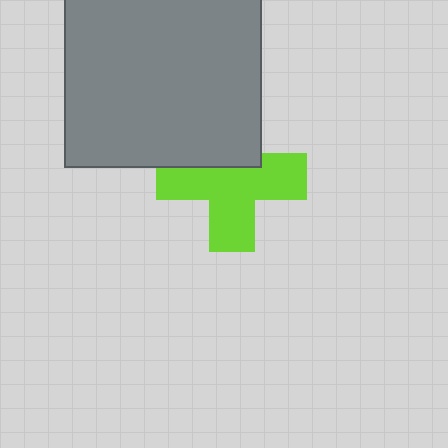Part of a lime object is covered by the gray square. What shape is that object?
It is a cross.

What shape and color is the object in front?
The object in front is a gray square.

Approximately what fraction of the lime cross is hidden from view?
Roughly 33% of the lime cross is hidden behind the gray square.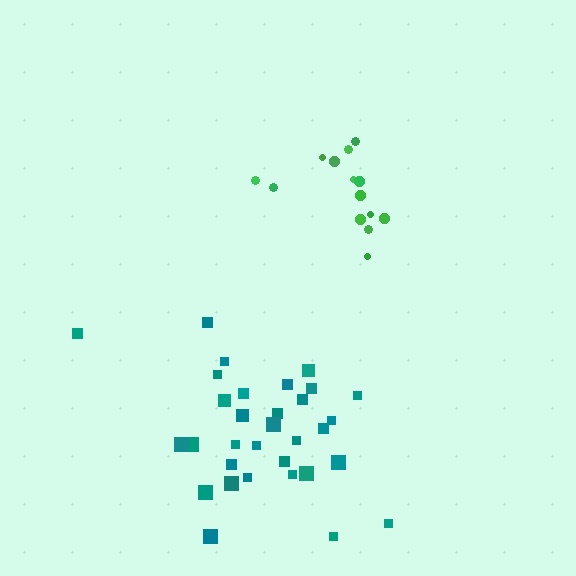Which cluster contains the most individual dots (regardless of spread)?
Teal (32).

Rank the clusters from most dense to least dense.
green, teal.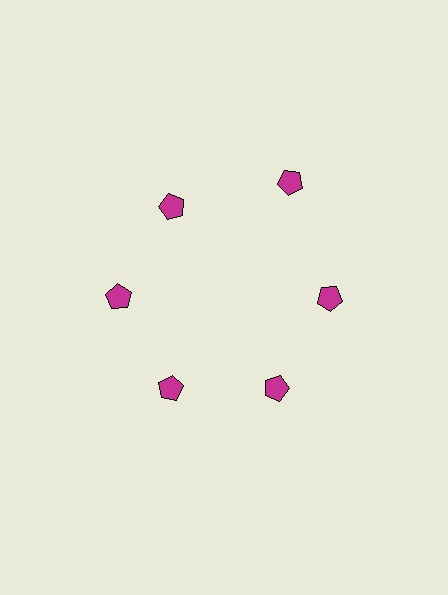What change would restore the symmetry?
The symmetry would be restored by moving it inward, back onto the ring so that all 6 pentagons sit at equal angles and equal distance from the center.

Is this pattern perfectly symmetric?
No. The 6 magenta pentagons are arranged in a ring, but one element near the 1 o'clock position is pushed outward from the center, breaking the 6-fold rotational symmetry.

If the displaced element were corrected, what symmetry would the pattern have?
It would have 6-fold rotational symmetry — the pattern would map onto itself every 60 degrees.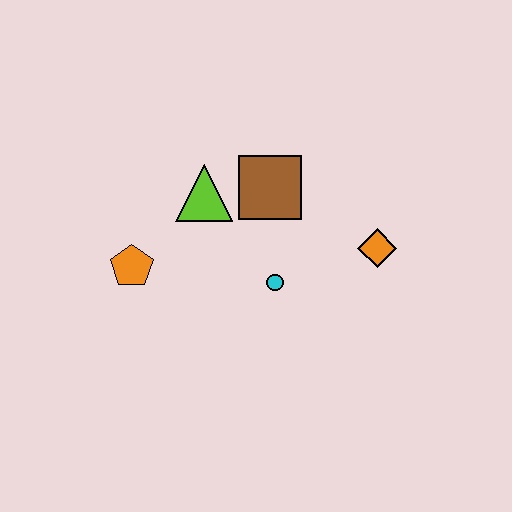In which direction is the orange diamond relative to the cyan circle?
The orange diamond is to the right of the cyan circle.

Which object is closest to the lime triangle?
The brown square is closest to the lime triangle.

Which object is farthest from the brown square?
The orange pentagon is farthest from the brown square.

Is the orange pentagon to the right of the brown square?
No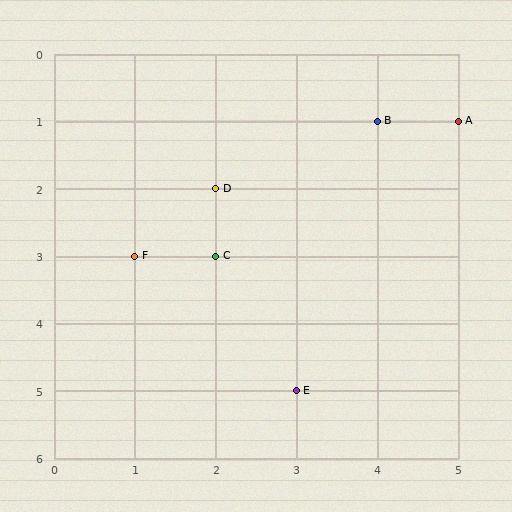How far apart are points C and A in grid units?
Points C and A are 3 columns and 2 rows apart (about 3.6 grid units diagonally).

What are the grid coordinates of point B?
Point B is at grid coordinates (4, 1).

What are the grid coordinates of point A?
Point A is at grid coordinates (5, 1).